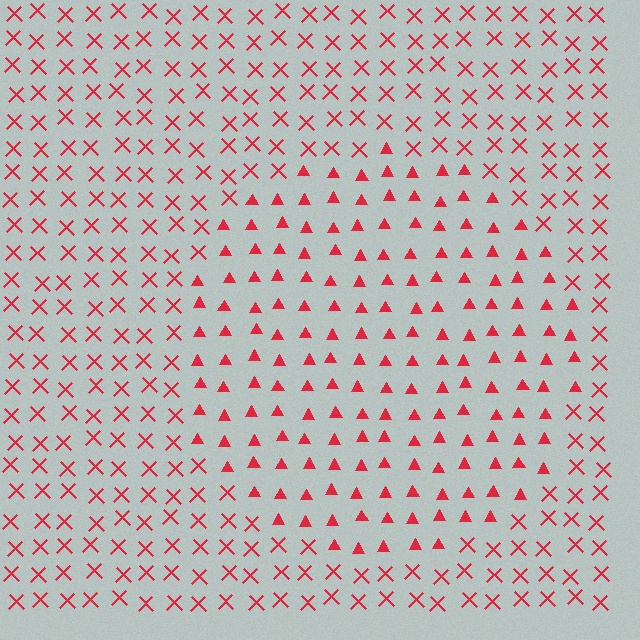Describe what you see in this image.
The image is filled with small red elements arranged in a uniform grid. A circle-shaped region contains triangles, while the surrounding area contains X marks. The boundary is defined purely by the change in element shape.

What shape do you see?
I see a circle.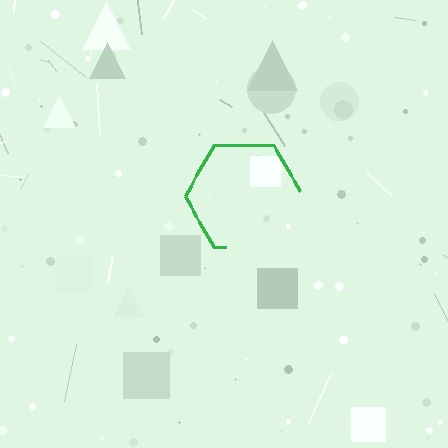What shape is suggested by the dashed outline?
The dashed outline suggests a hexagon.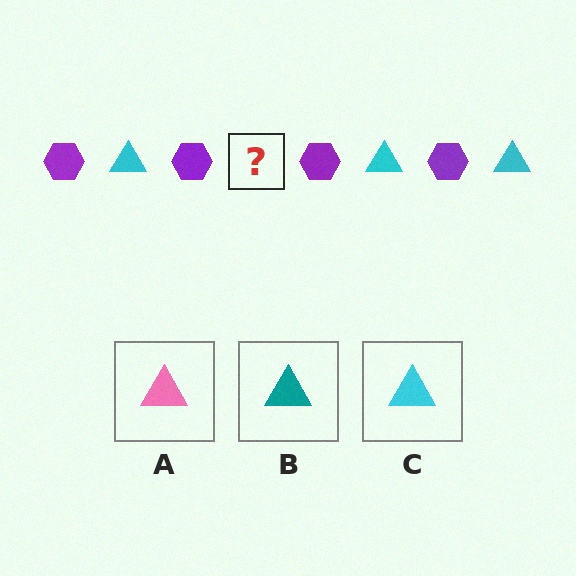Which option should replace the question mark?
Option C.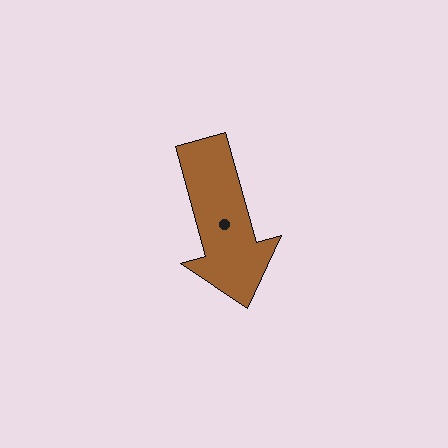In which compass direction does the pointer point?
South.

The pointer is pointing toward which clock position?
Roughly 5 o'clock.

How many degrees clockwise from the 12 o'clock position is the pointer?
Approximately 165 degrees.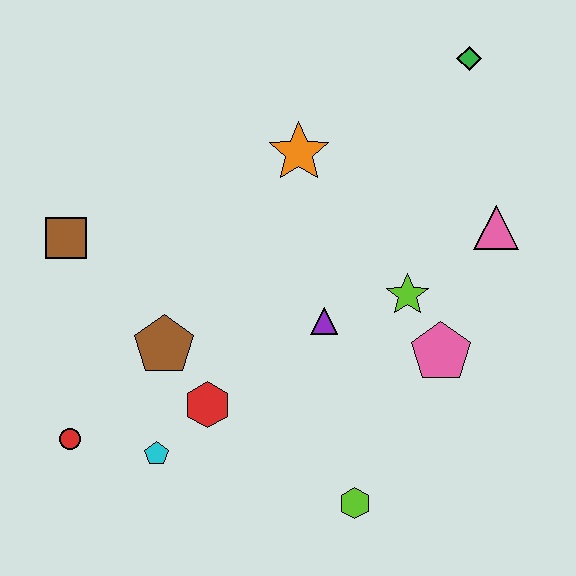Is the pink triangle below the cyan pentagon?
No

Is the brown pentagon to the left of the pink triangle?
Yes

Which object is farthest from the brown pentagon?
The green diamond is farthest from the brown pentagon.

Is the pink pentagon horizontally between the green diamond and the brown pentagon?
Yes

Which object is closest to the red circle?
The cyan pentagon is closest to the red circle.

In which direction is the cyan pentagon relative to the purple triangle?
The cyan pentagon is to the left of the purple triangle.